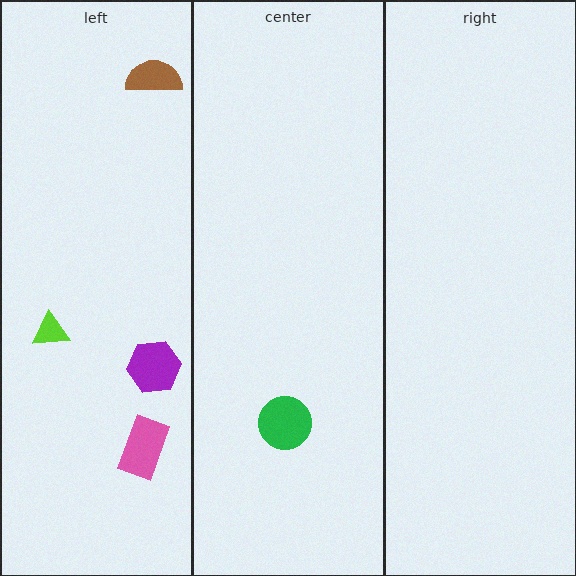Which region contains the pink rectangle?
The left region.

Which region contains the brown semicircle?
The left region.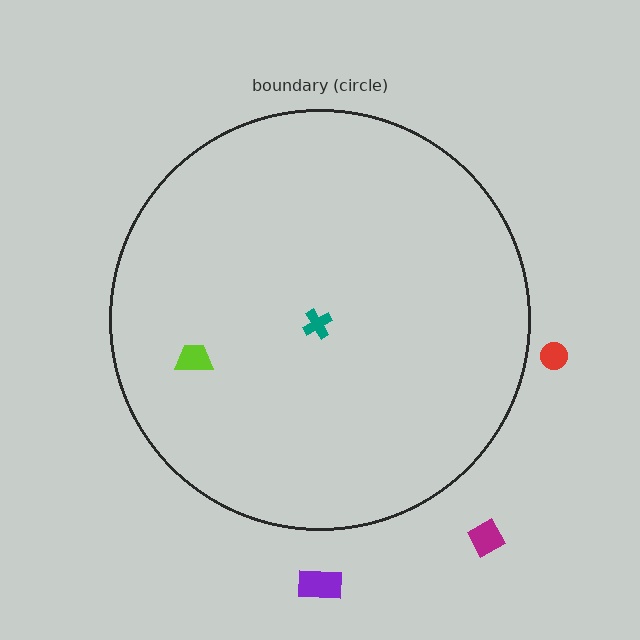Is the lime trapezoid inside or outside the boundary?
Inside.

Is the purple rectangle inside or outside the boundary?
Outside.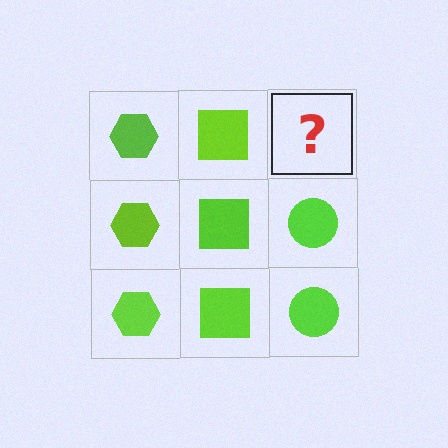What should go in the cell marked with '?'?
The missing cell should contain a lime circle.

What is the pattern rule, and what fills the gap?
The rule is that each column has a consistent shape. The gap should be filled with a lime circle.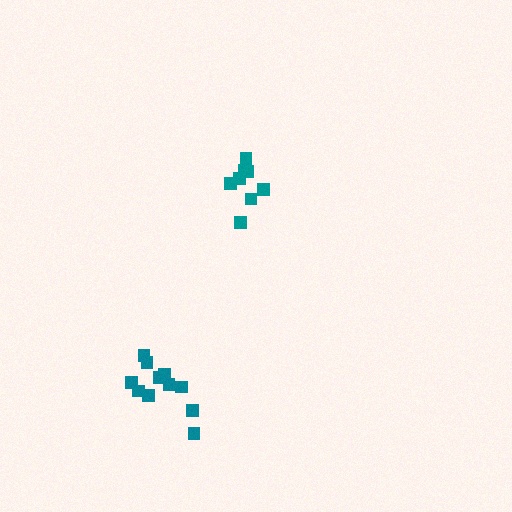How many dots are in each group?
Group 1: 12 dots, Group 2: 8 dots (20 total).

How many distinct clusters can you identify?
There are 2 distinct clusters.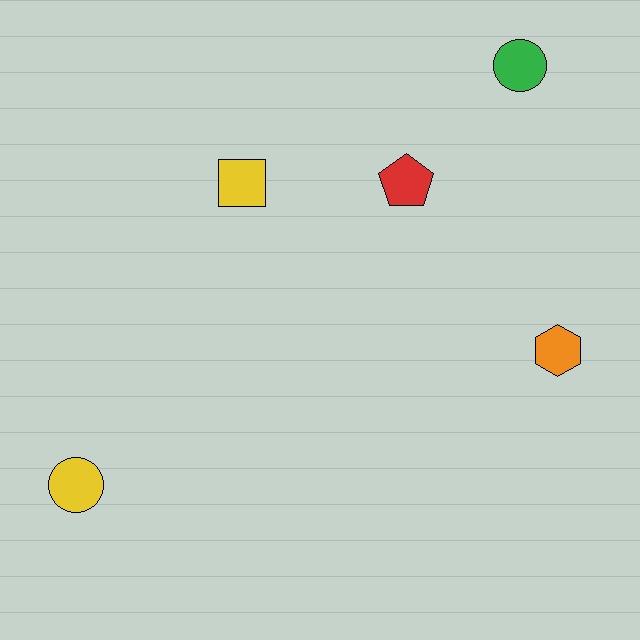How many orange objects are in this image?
There is 1 orange object.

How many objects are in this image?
There are 5 objects.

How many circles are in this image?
There are 2 circles.